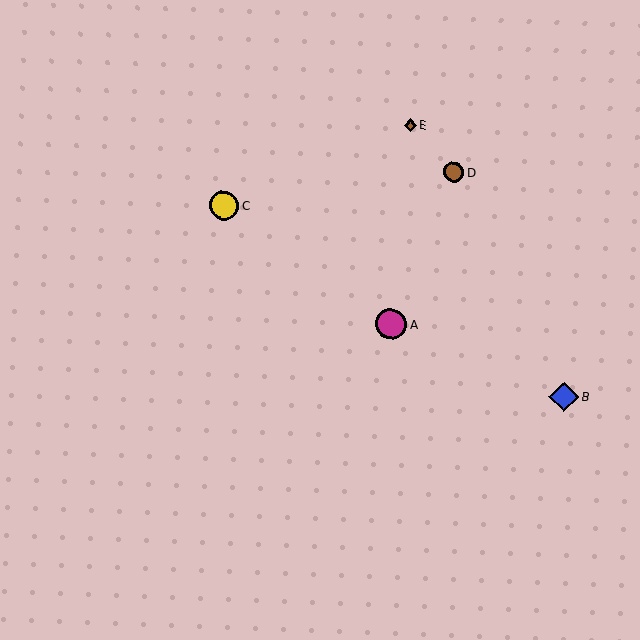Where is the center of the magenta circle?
The center of the magenta circle is at (391, 324).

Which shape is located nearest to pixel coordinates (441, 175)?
The brown circle (labeled D) at (454, 172) is nearest to that location.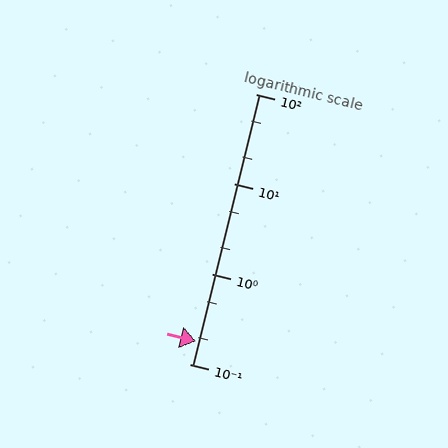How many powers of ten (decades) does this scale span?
The scale spans 3 decades, from 0.1 to 100.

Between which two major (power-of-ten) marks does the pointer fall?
The pointer is between 0.1 and 1.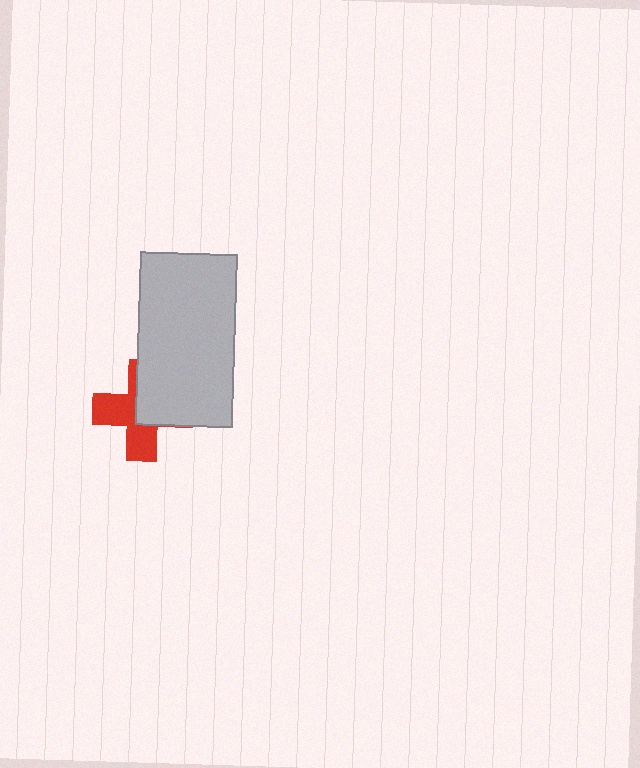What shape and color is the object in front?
The object in front is a light gray rectangle.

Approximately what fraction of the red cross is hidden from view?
Roughly 49% of the red cross is hidden behind the light gray rectangle.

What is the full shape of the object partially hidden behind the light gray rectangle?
The partially hidden object is a red cross.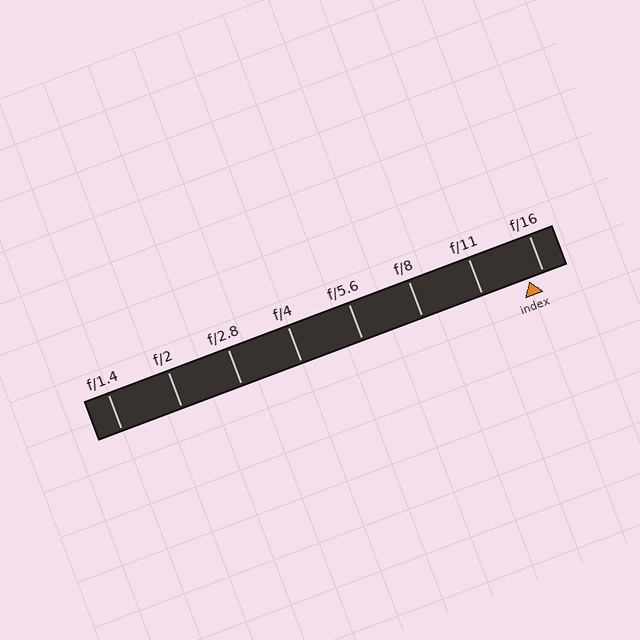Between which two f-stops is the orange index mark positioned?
The index mark is between f/11 and f/16.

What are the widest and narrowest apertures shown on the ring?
The widest aperture shown is f/1.4 and the narrowest is f/16.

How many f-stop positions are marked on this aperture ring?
There are 8 f-stop positions marked.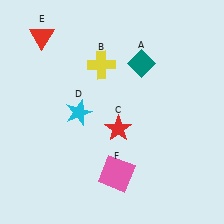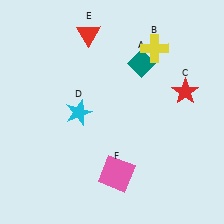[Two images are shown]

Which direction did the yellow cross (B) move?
The yellow cross (B) moved right.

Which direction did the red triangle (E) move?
The red triangle (E) moved right.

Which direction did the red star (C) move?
The red star (C) moved right.